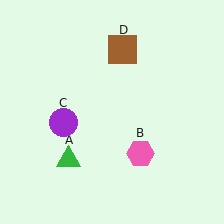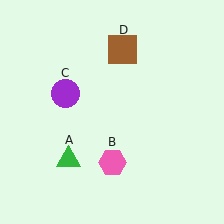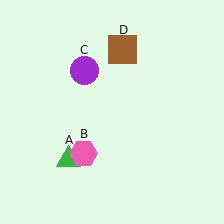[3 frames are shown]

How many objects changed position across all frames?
2 objects changed position: pink hexagon (object B), purple circle (object C).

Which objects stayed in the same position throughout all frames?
Green triangle (object A) and brown square (object D) remained stationary.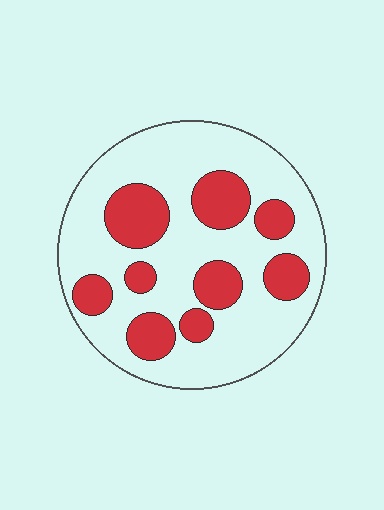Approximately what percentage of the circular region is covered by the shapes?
Approximately 30%.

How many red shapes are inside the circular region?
9.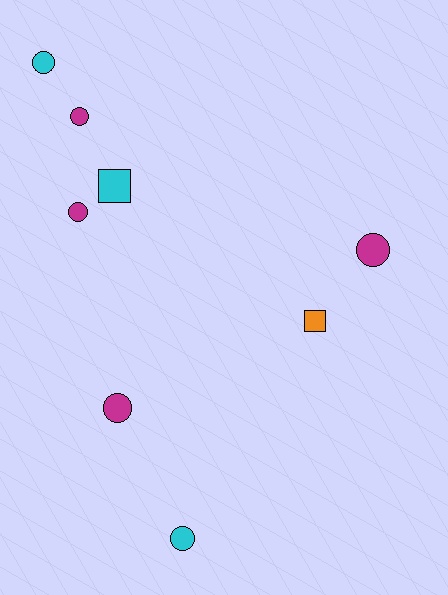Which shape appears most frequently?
Circle, with 6 objects.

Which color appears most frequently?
Magenta, with 4 objects.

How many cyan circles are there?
There are 2 cyan circles.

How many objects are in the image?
There are 8 objects.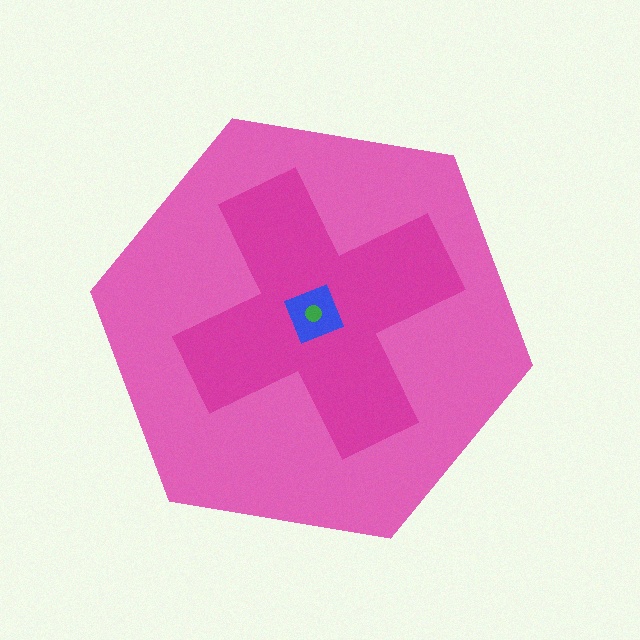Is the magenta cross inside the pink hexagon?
Yes.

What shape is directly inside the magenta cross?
The blue diamond.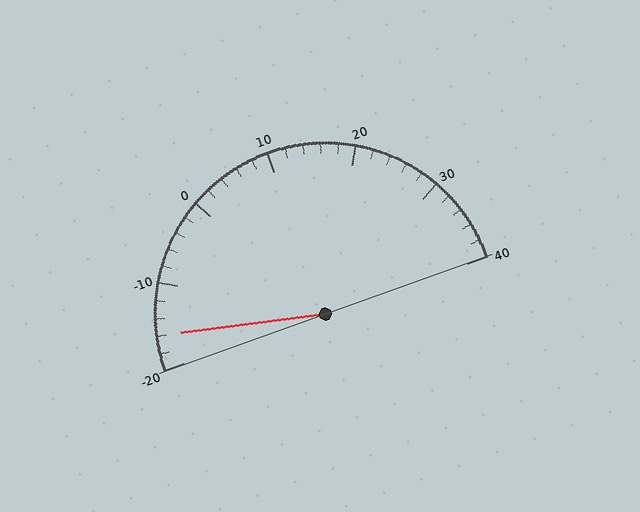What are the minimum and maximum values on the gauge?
The gauge ranges from -20 to 40.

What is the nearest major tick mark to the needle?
The nearest major tick mark is -20.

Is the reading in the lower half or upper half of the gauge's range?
The reading is in the lower half of the range (-20 to 40).